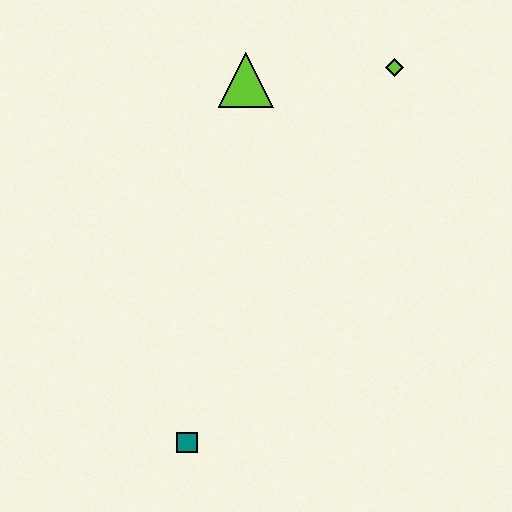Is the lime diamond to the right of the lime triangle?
Yes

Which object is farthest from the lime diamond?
The teal square is farthest from the lime diamond.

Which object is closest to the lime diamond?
The lime triangle is closest to the lime diamond.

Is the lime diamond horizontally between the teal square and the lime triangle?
No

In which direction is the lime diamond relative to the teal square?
The lime diamond is above the teal square.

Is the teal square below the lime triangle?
Yes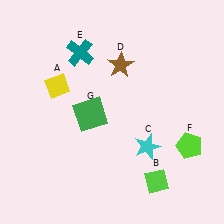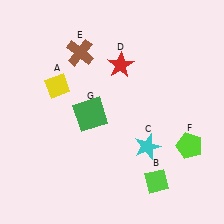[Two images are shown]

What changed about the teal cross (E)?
In Image 1, E is teal. In Image 2, it changed to brown.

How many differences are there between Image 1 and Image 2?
There are 2 differences between the two images.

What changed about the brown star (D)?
In Image 1, D is brown. In Image 2, it changed to red.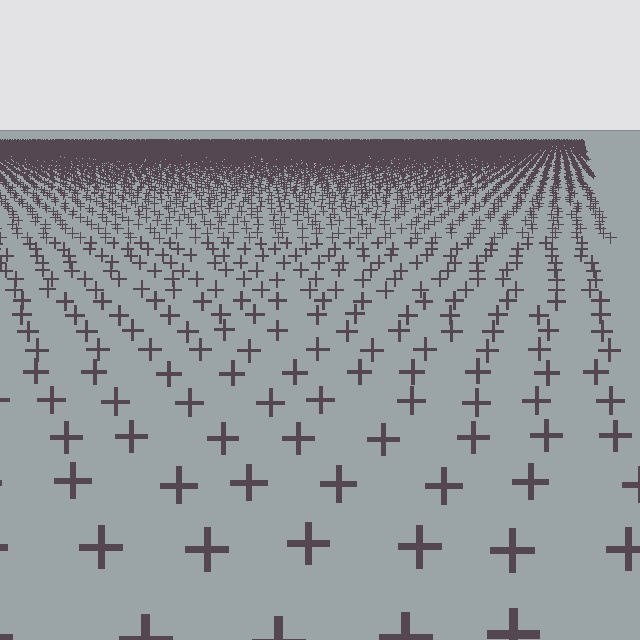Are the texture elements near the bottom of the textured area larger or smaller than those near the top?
Larger. Near the bottom, elements are closer to the viewer and appear at a bigger on-screen size.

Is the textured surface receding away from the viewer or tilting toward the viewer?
The surface is receding away from the viewer. Texture elements get smaller and denser toward the top.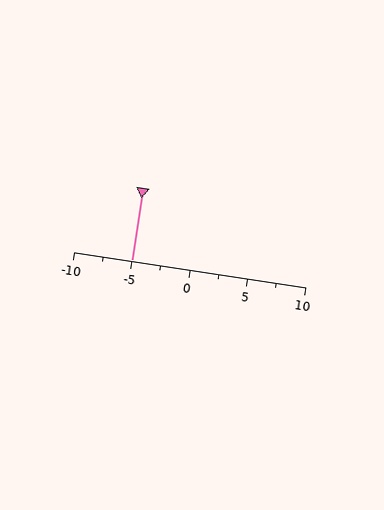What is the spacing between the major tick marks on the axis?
The major ticks are spaced 5 apart.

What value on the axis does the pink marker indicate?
The marker indicates approximately -5.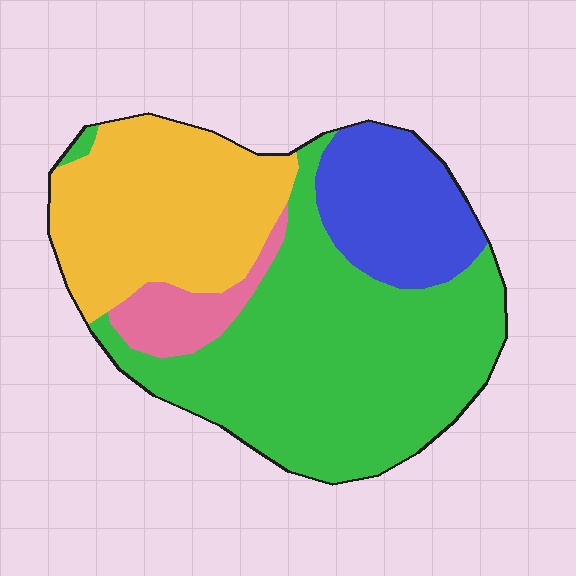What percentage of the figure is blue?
Blue takes up about one sixth (1/6) of the figure.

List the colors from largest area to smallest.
From largest to smallest: green, yellow, blue, pink.